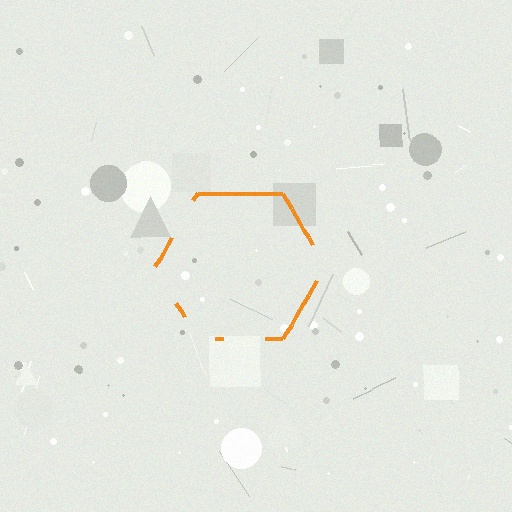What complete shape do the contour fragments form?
The contour fragments form a hexagon.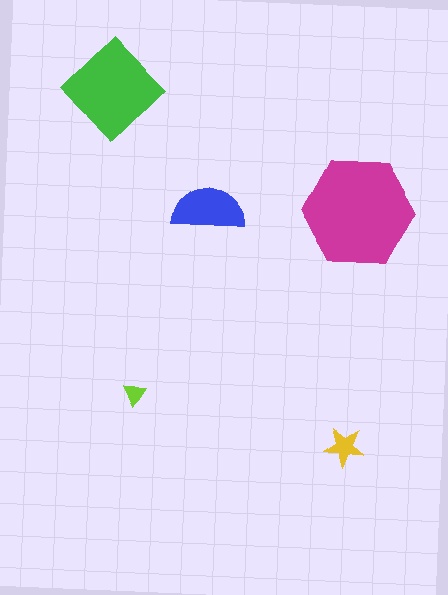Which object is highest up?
The green diamond is topmost.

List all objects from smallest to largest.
The lime triangle, the yellow star, the blue semicircle, the green diamond, the magenta hexagon.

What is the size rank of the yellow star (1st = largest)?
4th.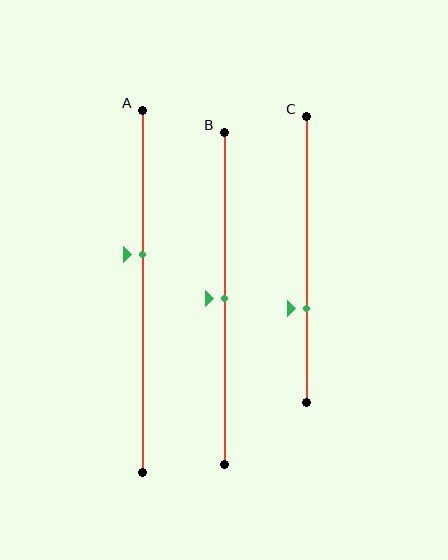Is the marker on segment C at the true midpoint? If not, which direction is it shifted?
No, the marker on segment C is shifted downward by about 17% of the segment length.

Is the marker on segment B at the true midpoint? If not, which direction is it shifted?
Yes, the marker on segment B is at the true midpoint.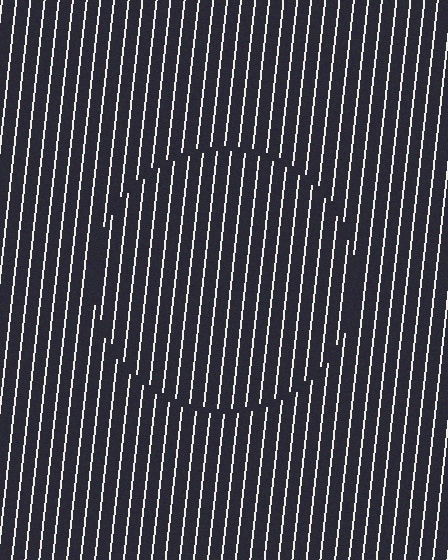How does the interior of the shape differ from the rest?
The interior of the shape contains the same grating, shifted by half a period — the contour is defined by the phase discontinuity where line-ends from the inner and outer gratings abut.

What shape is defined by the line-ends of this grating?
An illusory circle. The interior of the shape contains the same grating, shifted by half a period — the contour is defined by the phase discontinuity where line-ends from the inner and outer gratings abut.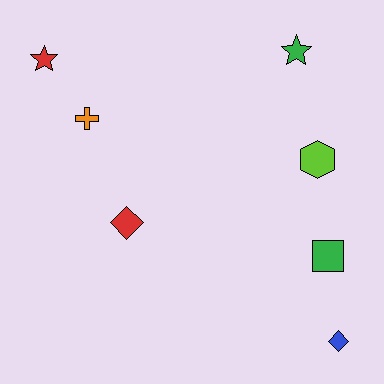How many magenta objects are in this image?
There are no magenta objects.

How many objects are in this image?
There are 7 objects.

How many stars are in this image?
There are 2 stars.